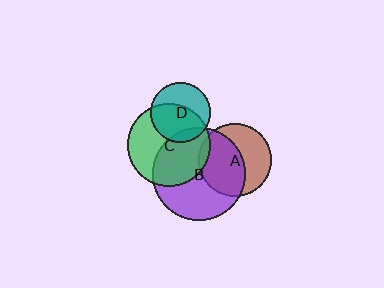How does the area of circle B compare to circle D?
Approximately 2.4 times.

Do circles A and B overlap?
Yes.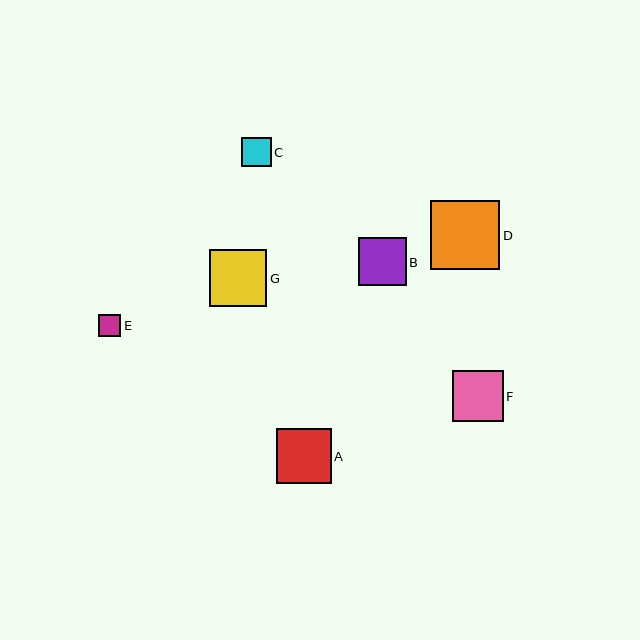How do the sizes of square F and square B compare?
Square F and square B are approximately the same size.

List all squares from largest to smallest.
From largest to smallest: D, G, A, F, B, C, E.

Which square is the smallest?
Square E is the smallest with a size of approximately 23 pixels.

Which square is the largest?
Square D is the largest with a size of approximately 69 pixels.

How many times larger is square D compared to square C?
Square D is approximately 2.3 times the size of square C.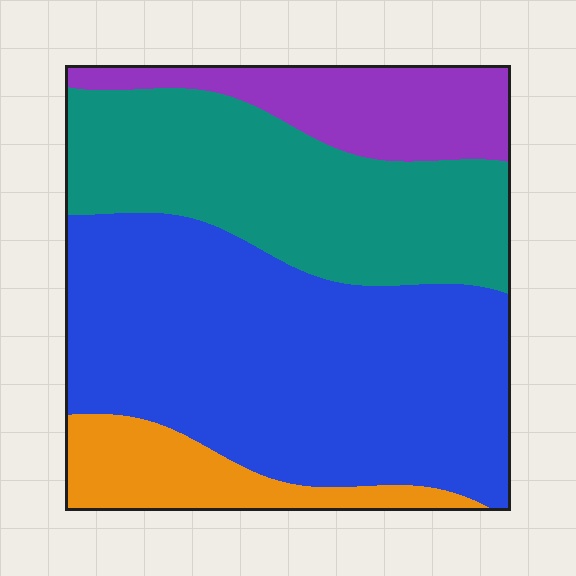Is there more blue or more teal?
Blue.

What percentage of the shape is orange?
Orange takes up about one tenth (1/10) of the shape.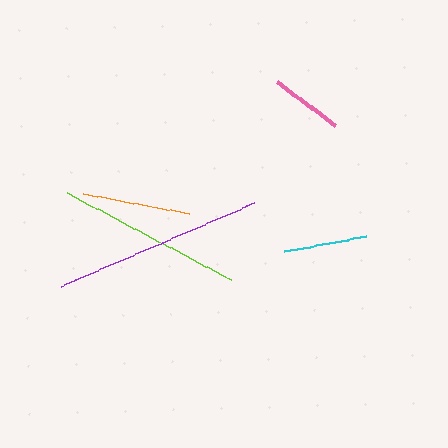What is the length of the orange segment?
The orange segment is approximately 108 pixels long.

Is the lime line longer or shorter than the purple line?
The purple line is longer than the lime line.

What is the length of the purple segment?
The purple segment is approximately 212 pixels long.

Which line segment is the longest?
The purple line is the longest at approximately 212 pixels.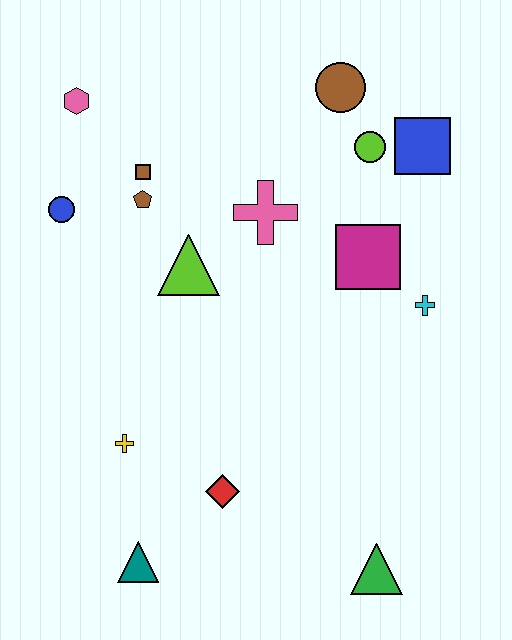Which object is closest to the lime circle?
The blue square is closest to the lime circle.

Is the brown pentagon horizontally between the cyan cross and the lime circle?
No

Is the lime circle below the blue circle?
No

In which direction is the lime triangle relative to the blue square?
The lime triangle is to the left of the blue square.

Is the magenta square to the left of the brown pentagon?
No